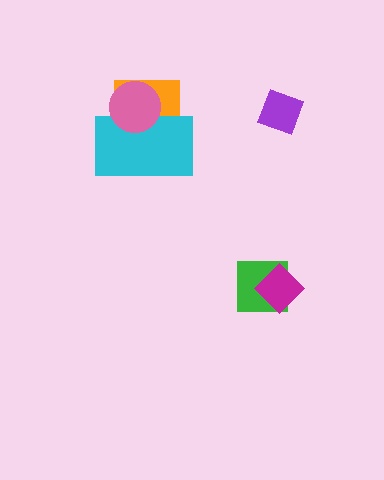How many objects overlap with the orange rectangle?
2 objects overlap with the orange rectangle.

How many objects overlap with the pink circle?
2 objects overlap with the pink circle.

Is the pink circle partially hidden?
No, no other shape covers it.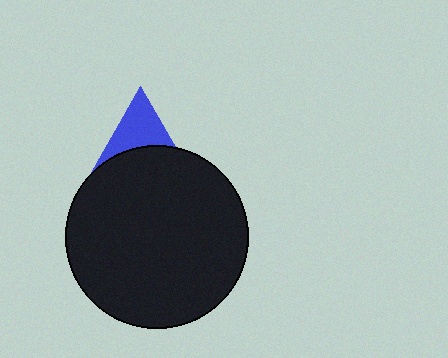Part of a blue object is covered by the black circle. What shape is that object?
It is a triangle.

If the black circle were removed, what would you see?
You would see the complete blue triangle.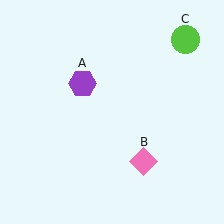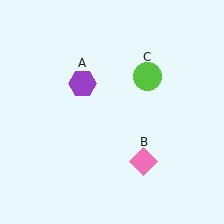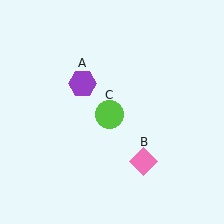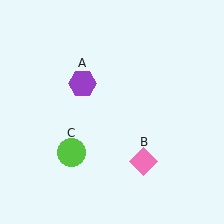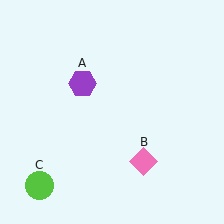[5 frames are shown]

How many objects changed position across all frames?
1 object changed position: lime circle (object C).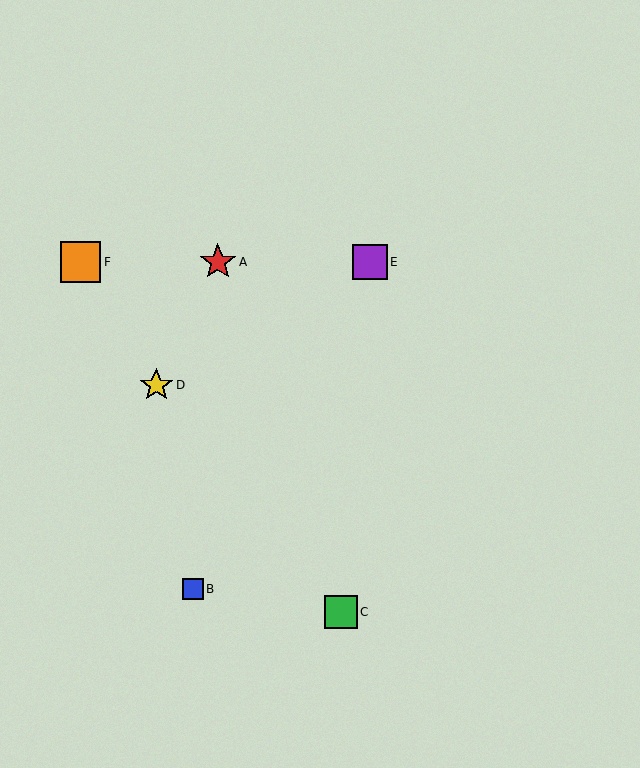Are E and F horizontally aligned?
Yes, both are at y≈262.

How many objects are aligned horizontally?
3 objects (A, E, F) are aligned horizontally.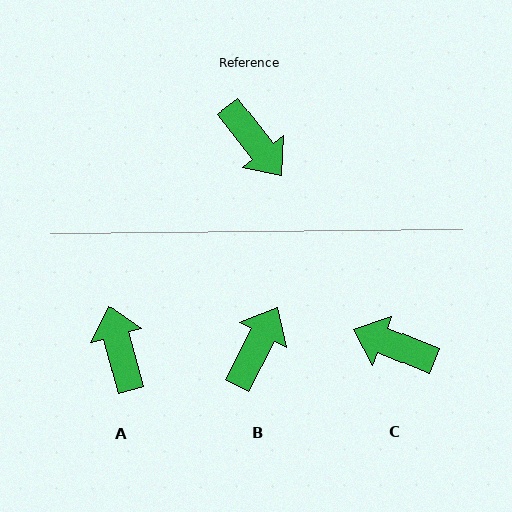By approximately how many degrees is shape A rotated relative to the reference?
Approximately 157 degrees counter-clockwise.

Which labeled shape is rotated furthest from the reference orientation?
A, about 157 degrees away.